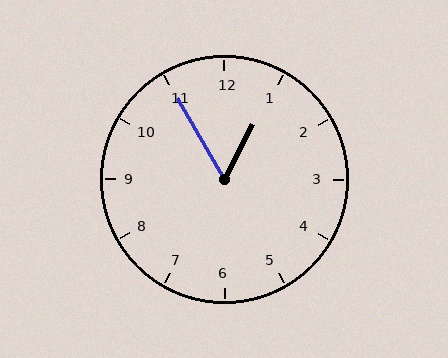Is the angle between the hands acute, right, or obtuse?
It is acute.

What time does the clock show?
12:55.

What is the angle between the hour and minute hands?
Approximately 58 degrees.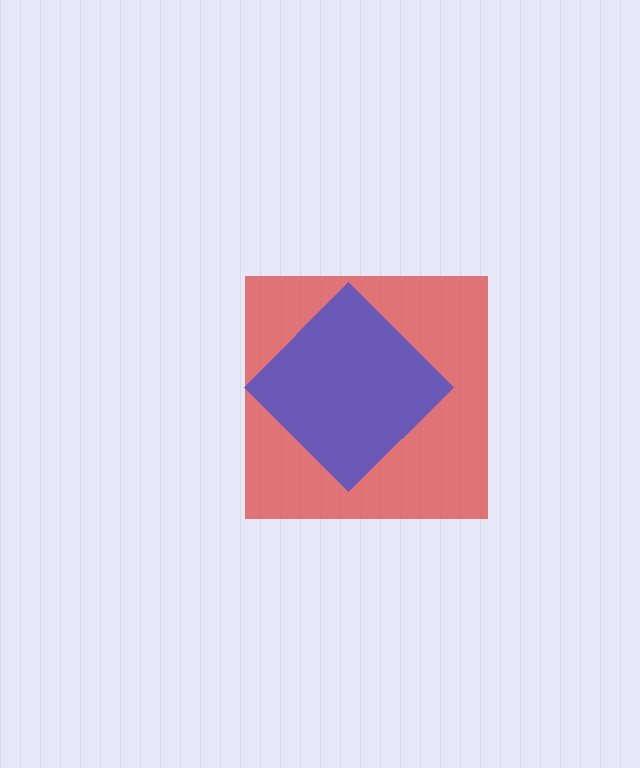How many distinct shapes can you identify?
There are 2 distinct shapes: a red square, a blue diamond.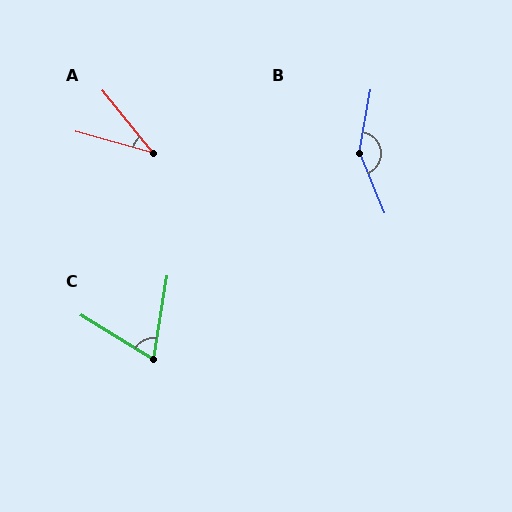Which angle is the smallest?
A, at approximately 35 degrees.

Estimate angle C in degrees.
Approximately 67 degrees.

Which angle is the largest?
B, at approximately 147 degrees.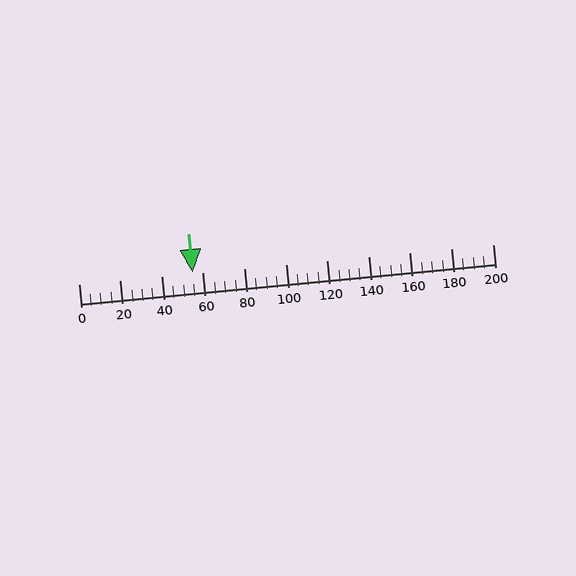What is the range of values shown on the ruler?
The ruler shows values from 0 to 200.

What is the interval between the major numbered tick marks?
The major tick marks are spaced 20 units apart.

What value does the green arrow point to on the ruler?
The green arrow points to approximately 55.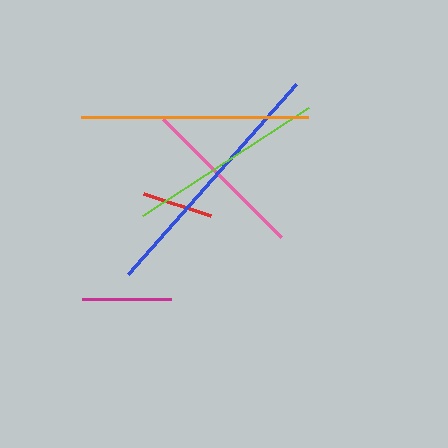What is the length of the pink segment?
The pink segment is approximately 167 pixels long.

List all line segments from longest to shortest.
From longest to shortest: blue, orange, lime, pink, magenta, red.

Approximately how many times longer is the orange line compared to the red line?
The orange line is approximately 3.2 times the length of the red line.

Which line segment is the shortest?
The red line is the shortest at approximately 71 pixels.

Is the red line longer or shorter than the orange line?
The orange line is longer than the red line.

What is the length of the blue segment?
The blue segment is approximately 254 pixels long.